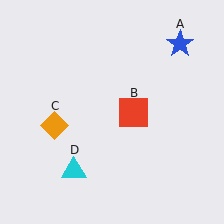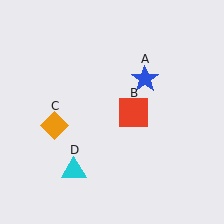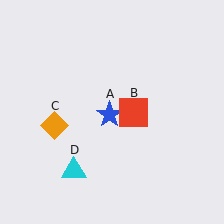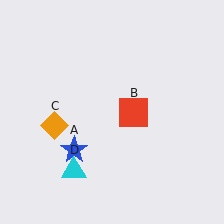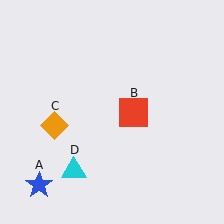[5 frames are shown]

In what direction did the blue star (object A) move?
The blue star (object A) moved down and to the left.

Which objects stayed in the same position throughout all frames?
Red square (object B) and orange diamond (object C) and cyan triangle (object D) remained stationary.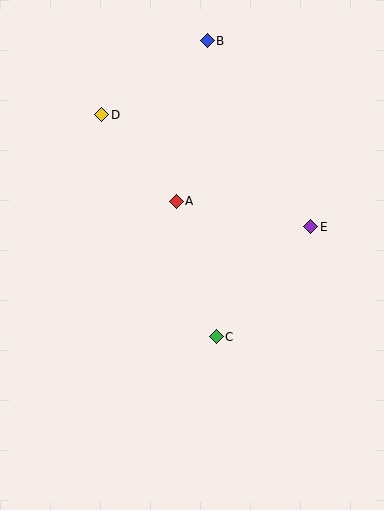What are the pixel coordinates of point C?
Point C is at (216, 337).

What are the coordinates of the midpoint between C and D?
The midpoint between C and D is at (159, 226).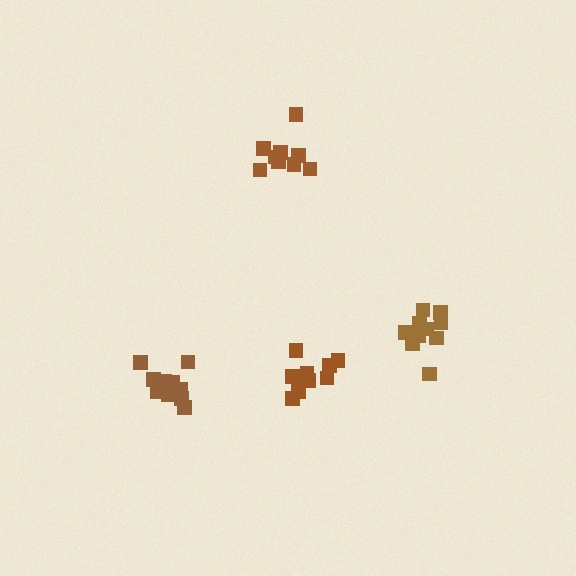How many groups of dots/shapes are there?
There are 4 groups.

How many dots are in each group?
Group 1: 10 dots, Group 2: 11 dots, Group 3: 9 dots, Group 4: 10 dots (40 total).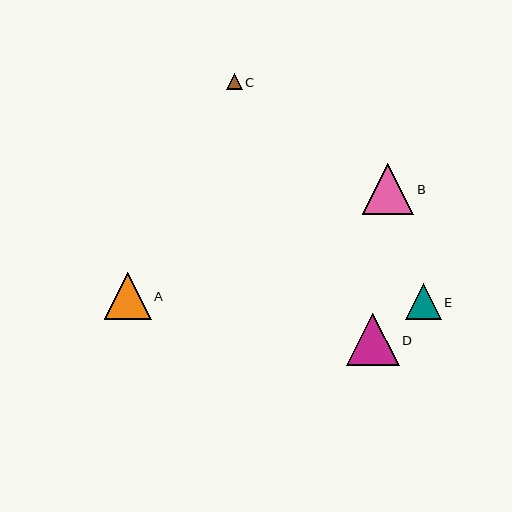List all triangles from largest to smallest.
From largest to smallest: D, B, A, E, C.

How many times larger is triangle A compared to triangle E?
Triangle A is approximately 1.3 times the size of triangle E.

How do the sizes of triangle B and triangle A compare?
Triangle B and triangle A are approximately the same size.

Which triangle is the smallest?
Triangle C is the smallest with a size of approximately 16 pixels.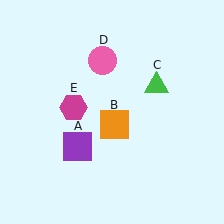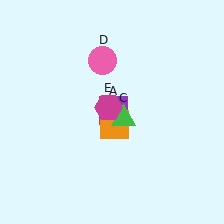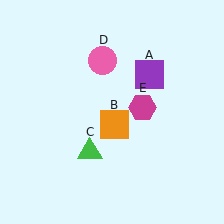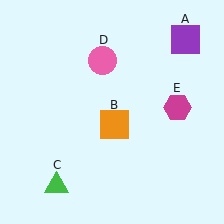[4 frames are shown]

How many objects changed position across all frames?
3 objects changed position: purple square (object A), green triangle (object C), magenta hexagon (object E).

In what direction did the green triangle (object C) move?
The green triangle (object C) moved down and to the left.